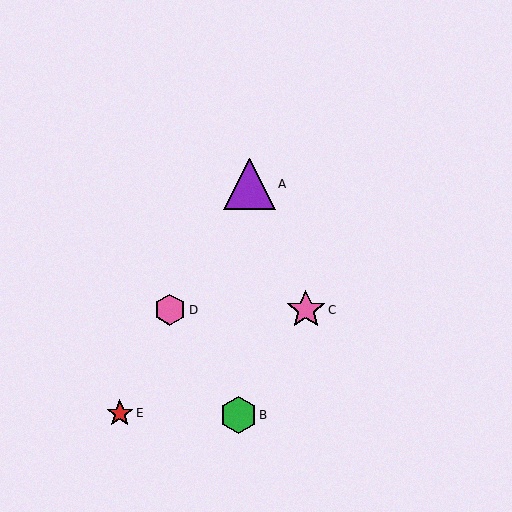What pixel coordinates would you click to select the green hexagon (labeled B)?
Click at (238, 415) to select the green hexagon B.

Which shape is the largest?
The purple triangle (labeled A) is the largest.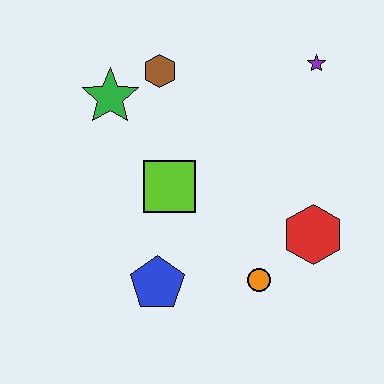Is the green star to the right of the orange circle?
No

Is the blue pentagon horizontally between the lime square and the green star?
Yes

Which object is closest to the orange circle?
The red hexagon is closest to the orange circle.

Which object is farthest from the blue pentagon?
The purple star is farthest from the blue pentagon.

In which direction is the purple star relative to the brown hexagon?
The purple star is to the right of the brown hexagon.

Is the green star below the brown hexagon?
Yes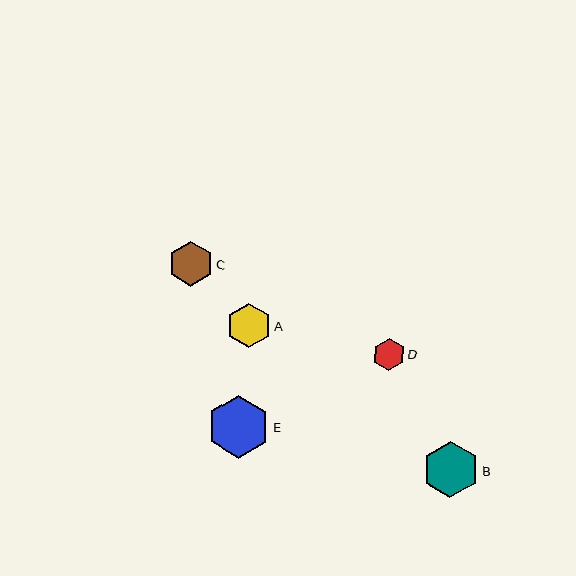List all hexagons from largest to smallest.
From largest to smallest: E, B, C, A, D.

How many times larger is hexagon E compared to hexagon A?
Hexagon E is approximately 1.4 times the size of hexagon A.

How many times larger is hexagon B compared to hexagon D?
Hexagon B is approximately 1.8 times the size of hexagon D.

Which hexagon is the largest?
Hexagon E is the largest with a size of approximately 63 pixels.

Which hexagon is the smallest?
Hexagon D is the smallest with a size of approximately 32 pixels.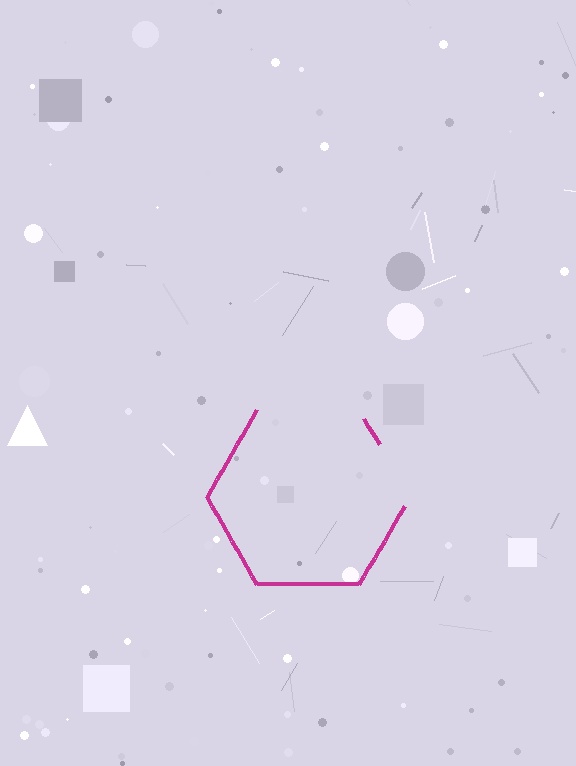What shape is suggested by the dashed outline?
The dashed outline suggests a hexagon.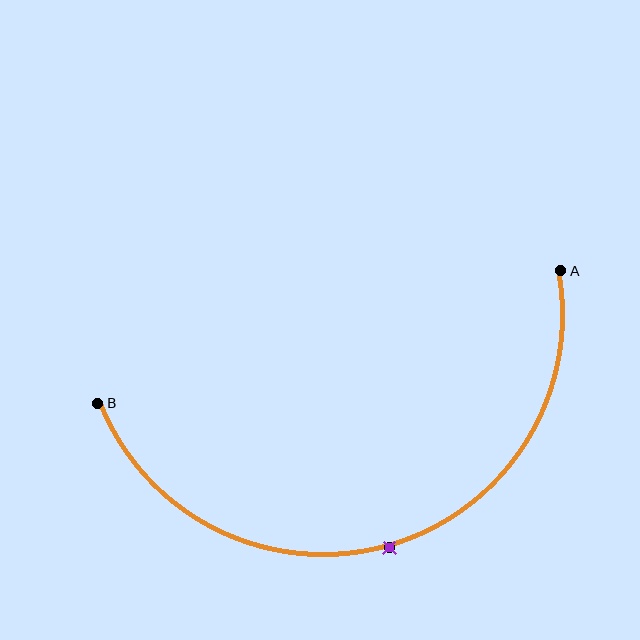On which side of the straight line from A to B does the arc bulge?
The arc bulges below the straight line connecting A and B.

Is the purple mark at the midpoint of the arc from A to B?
Yes. The purple mark lies on the arc at equal arc-length from both A and B — it is the arc midpoint.